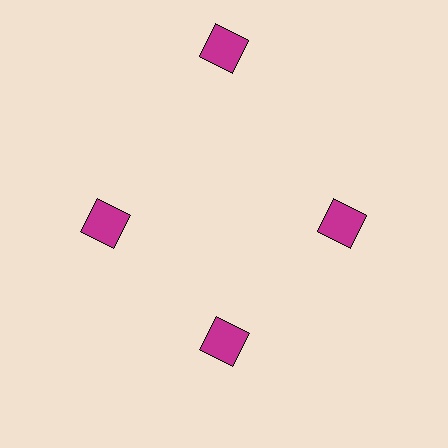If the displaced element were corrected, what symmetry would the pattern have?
It would have 4-fold rotational symmetry — the pattern would map onto itself every 90 degrees.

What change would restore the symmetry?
The symmetry would be restored by moving it inward, back onto the ring so that all 4 squares sit at equal angles and equal distance from the center.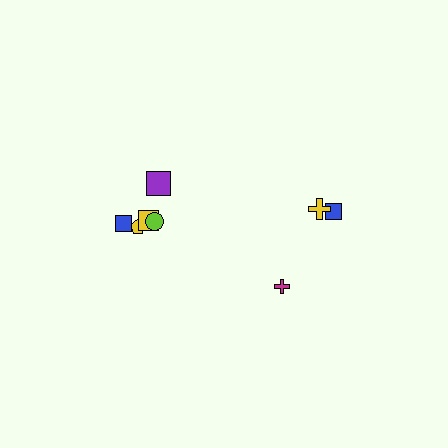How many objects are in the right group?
There are 3 objects.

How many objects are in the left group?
There are 5 objects.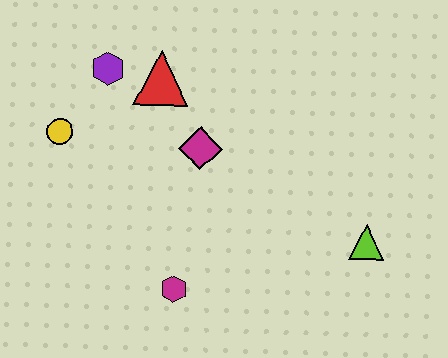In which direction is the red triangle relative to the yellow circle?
The red triangle is to the right of the yellow circle.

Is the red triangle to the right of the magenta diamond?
No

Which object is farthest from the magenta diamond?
The lime triangle is farthest from the magenta diamond.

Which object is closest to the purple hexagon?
The red triangle is closest to the purple hexagon.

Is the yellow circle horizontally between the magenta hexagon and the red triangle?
No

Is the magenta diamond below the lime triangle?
No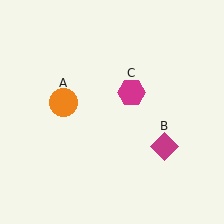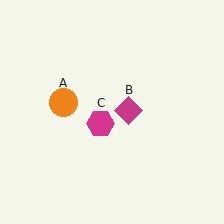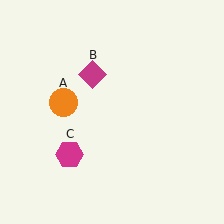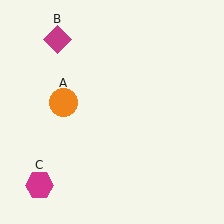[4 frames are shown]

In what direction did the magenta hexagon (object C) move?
The magenta hexagon (object C) moved down and to the left.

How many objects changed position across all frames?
2 objects changed position: magenta diamond (object B), magenta hexagon (object C).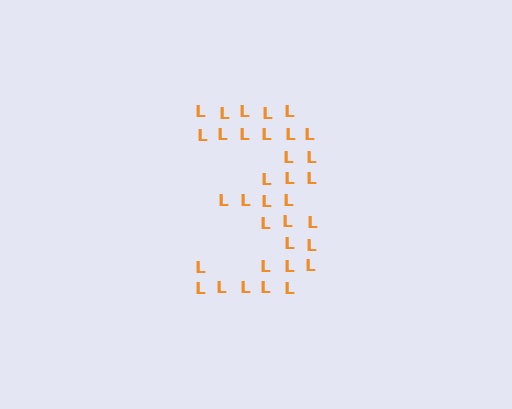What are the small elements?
The small elements are letter L's.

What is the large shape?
The large shape is the digit 3.